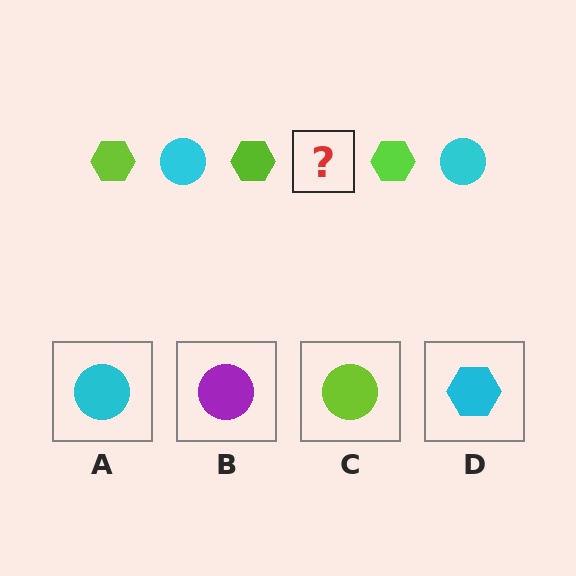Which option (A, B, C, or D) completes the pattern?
A.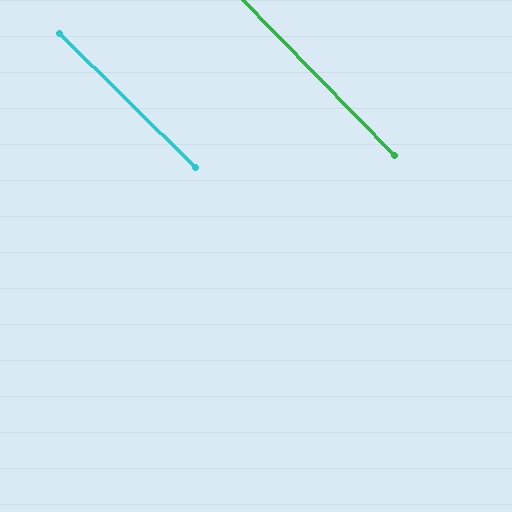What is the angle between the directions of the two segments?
Approximately 2 degrees.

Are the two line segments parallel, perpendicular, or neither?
Parallel — their directions differ by only 1.5°.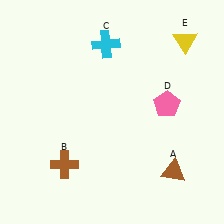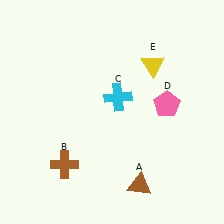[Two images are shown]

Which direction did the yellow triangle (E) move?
The yellow triangle (E) moved left.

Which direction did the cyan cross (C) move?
The cyan cross (C) moved down.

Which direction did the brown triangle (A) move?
The brown triangle (A) moved left.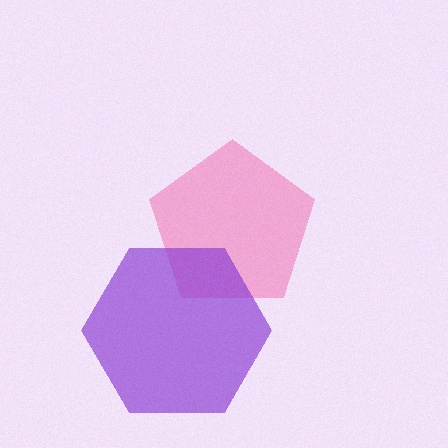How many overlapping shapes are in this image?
There are 2 overlapping shapes in the image.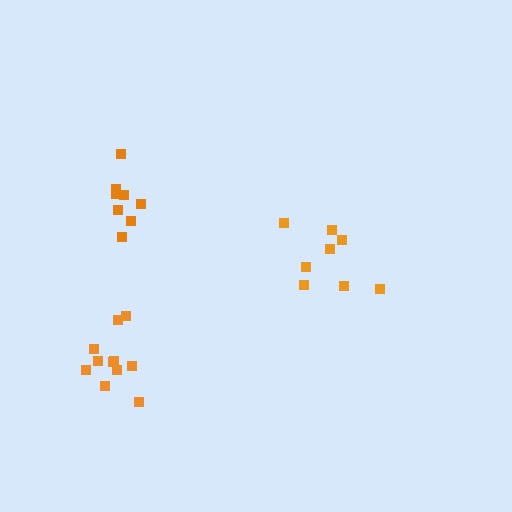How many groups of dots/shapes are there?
There are 3 groups.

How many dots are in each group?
Group 1: 9 dots, Group 2: 8 dots, Group 3: 11 dots (28 total).